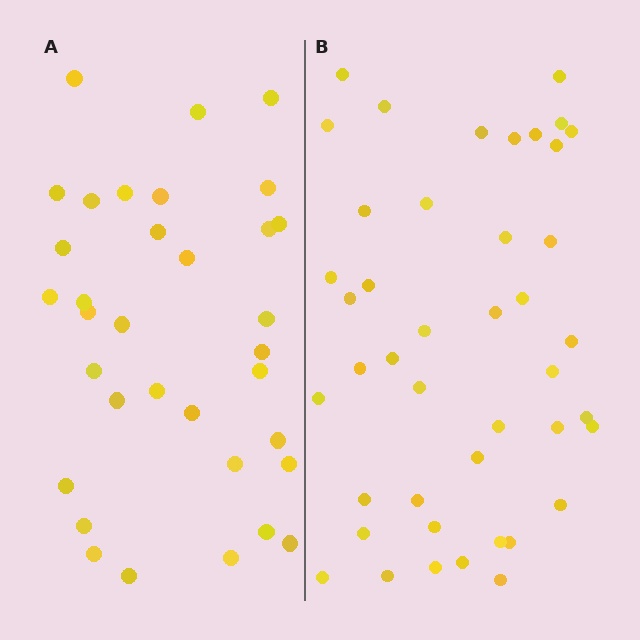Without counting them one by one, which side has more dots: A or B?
Region B (the right region) has more dots.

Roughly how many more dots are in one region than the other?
Region B has roughly 8 or so more dots than region A.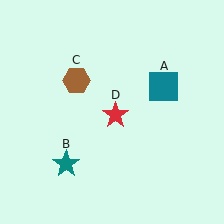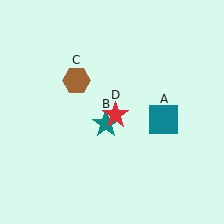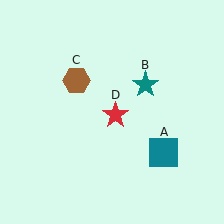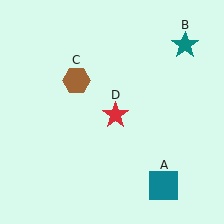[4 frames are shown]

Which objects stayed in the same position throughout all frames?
Brown hexagon (object C) and red star (object D) remained stationary.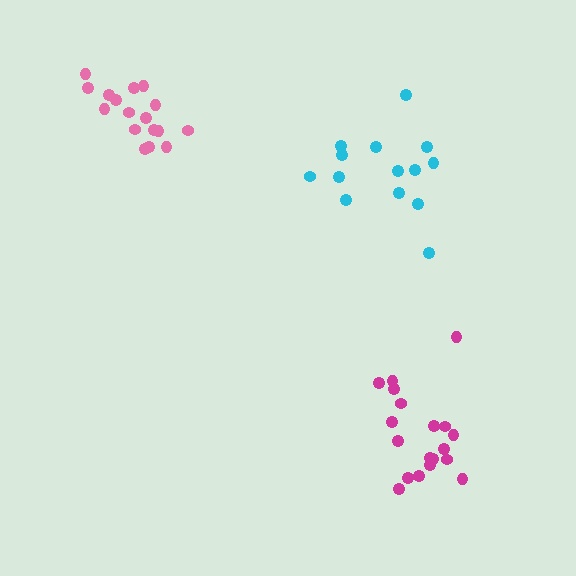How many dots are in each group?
Group 1: 19 dots, Group 2: 14 dots, Group 3: 17 dots (50 total).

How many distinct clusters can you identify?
There are 3 distinct clusters.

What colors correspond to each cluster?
The clusters are colored: magenta, cyan, pink.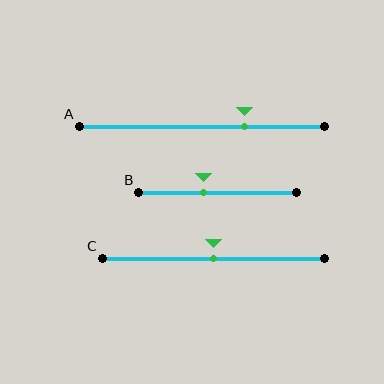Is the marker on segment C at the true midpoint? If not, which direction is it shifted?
Yes, the marker on segment C is at the true midpoint.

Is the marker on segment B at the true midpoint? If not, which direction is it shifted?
No, the marker on segment B is shifted to the left by about 9% of the segment length.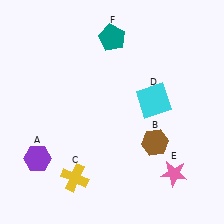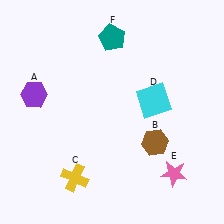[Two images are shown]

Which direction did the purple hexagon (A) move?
The purple hexagon (A) moved up.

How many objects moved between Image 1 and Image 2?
1 object moved between the two images.